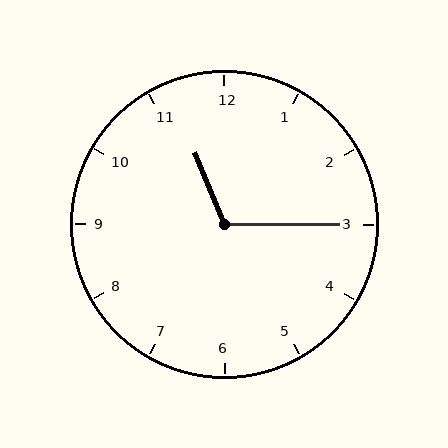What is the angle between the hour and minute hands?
Approximately 112 degrees.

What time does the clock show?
11:15.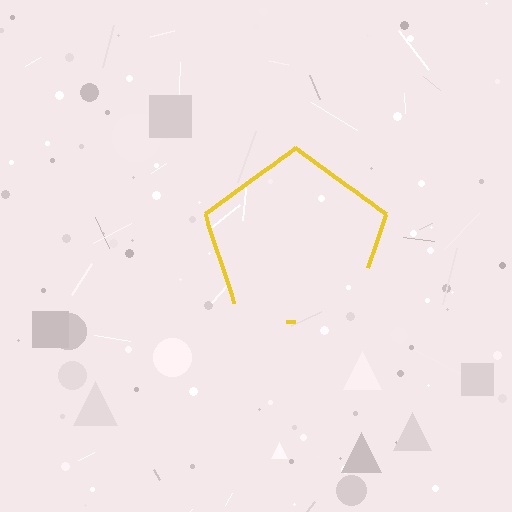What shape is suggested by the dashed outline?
The dashed outline suggests a pentagon.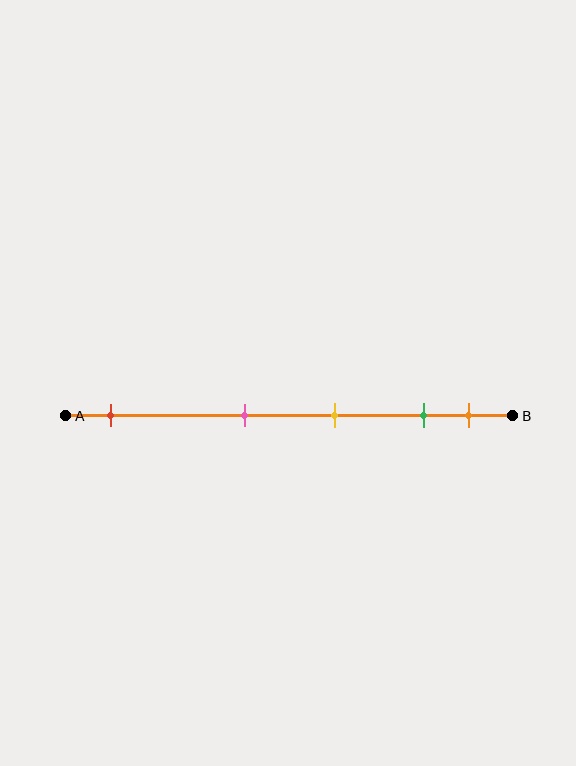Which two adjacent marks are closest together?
The green and orange marks are the closest adjacent pair.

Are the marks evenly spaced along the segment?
No, the marks are not evenly spaced.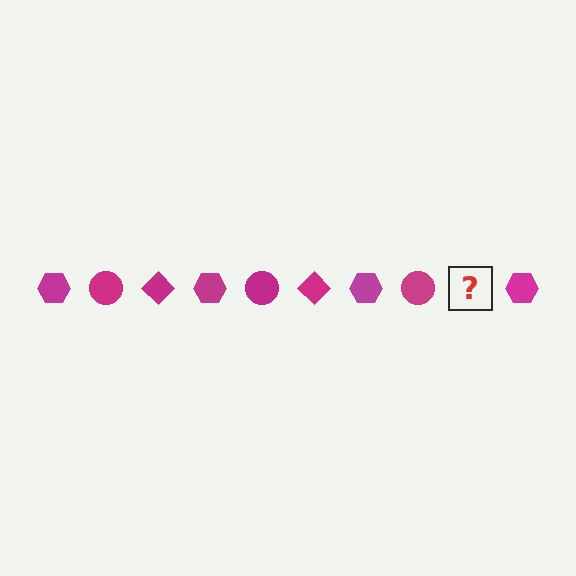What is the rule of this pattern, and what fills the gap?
The rule is that the pattern cycles through hexagon, circle, diamond shapes in magenta. The gap should be filled with a magenta diamond.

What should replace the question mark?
The question mark should be replaced with a magenta diamond.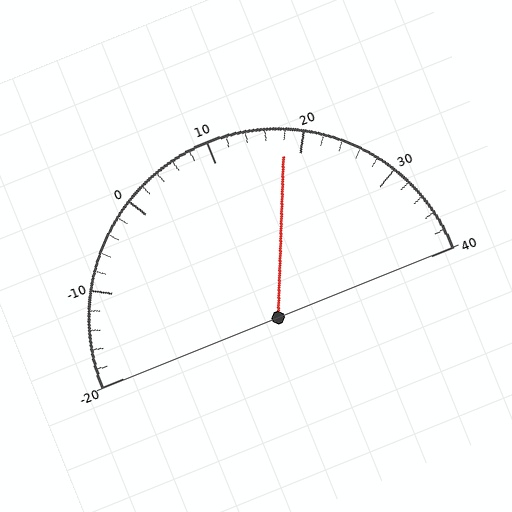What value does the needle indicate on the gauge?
The needle indicates approximately 18.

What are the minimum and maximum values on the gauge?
The gauge ranges from -20 to 40.